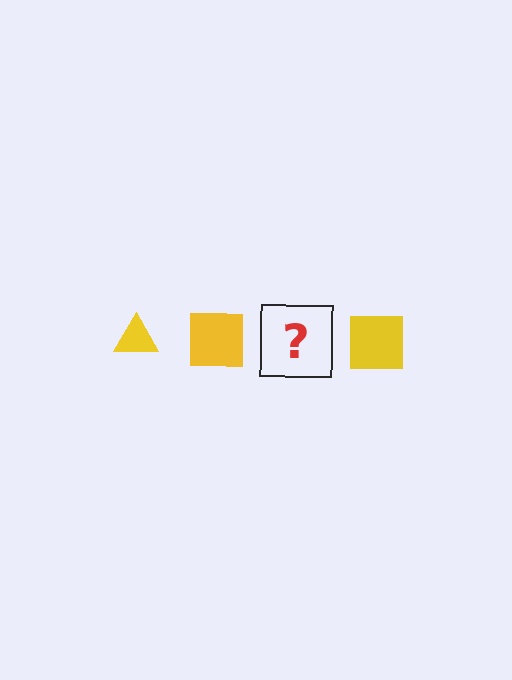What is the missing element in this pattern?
The missing element is a yellow triangle.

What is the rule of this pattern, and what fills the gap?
The rule is that the pattern cycles through triangle, square shapes in yellow. The gap should be filled with a yellow triangle.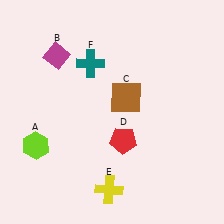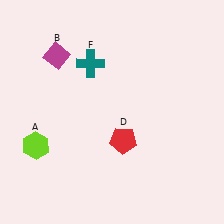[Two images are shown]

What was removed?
The yellow cross (E), the brown square (C) were removed in Image 2.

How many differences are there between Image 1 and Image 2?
There are 2 differences between the two images.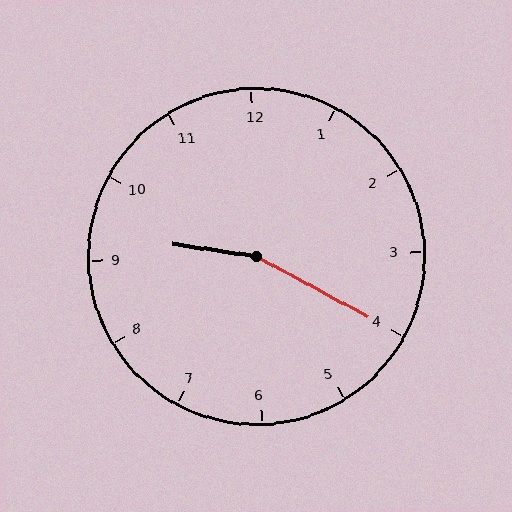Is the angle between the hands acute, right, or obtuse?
It is obtuse.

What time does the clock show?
9:20.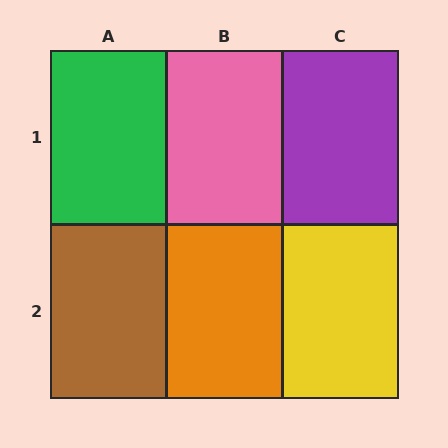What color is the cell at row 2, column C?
Yellow.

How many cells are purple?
1 cell is purple.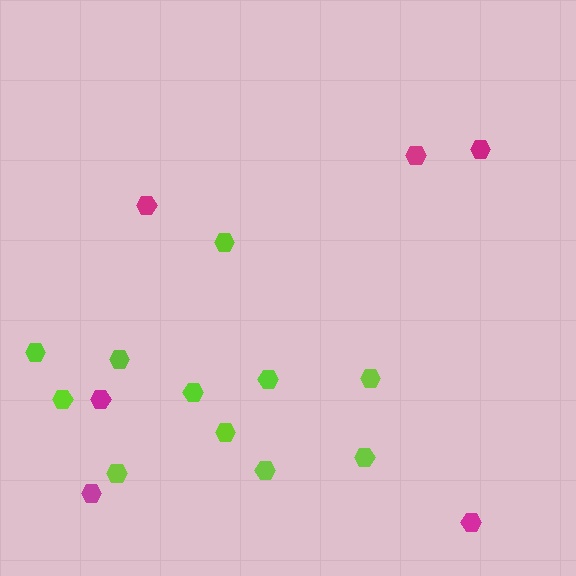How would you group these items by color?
There are 2 groups: one group of lime hexagons (11) and one group of magenta hexagons (6).